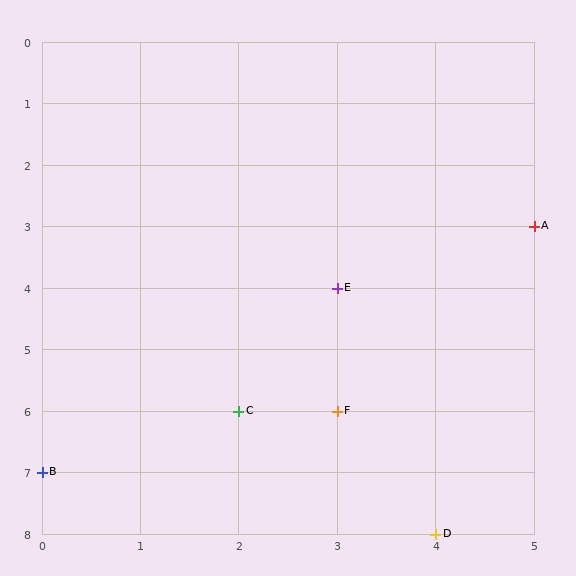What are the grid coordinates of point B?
Point B is at grid coordinates (0, 7).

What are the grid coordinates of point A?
Point A is at grid coordinates (5, 3).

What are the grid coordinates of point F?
Point F is at grid coordinates (3, 6).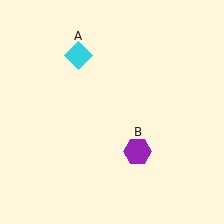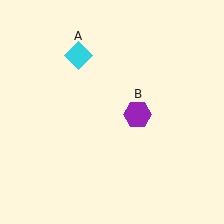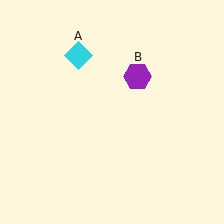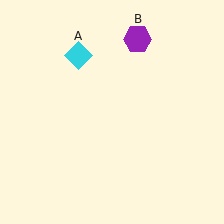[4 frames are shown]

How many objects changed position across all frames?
1 object changed position: purple hexagon (object B).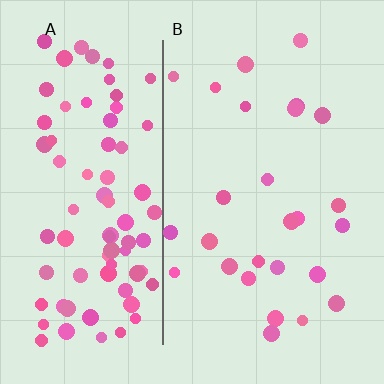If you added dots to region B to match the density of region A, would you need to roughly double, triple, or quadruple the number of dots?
Approximately triple.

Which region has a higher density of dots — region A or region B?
A (the left).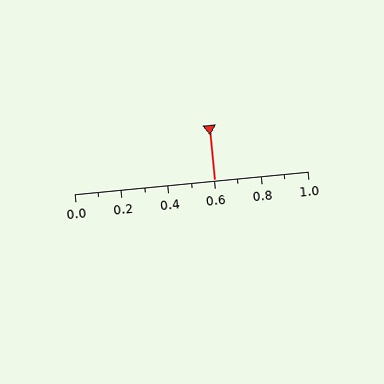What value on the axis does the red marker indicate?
The marker indicates approximately 0.6.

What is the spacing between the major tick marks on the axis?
The major ticks are spaced 0.2 apart.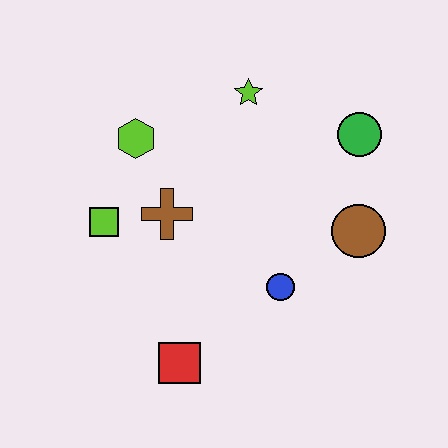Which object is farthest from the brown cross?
The green circle is farthest from the brown cross.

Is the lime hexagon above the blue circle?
Yes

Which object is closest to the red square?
The blue circle is closest to the red square.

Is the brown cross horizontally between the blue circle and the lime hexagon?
Yes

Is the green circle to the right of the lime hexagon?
Yes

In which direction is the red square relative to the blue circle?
The red square is to the left of the blue circle.